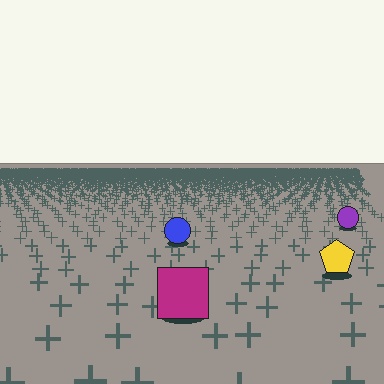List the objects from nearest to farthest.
From nearest to farthest: the magenta square, the yellow pentagon, the blue circle, the purple circle.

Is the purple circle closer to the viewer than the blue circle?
No. The blue circle is closer — you can tell from the texture gradient: the ground texture is coarser near it.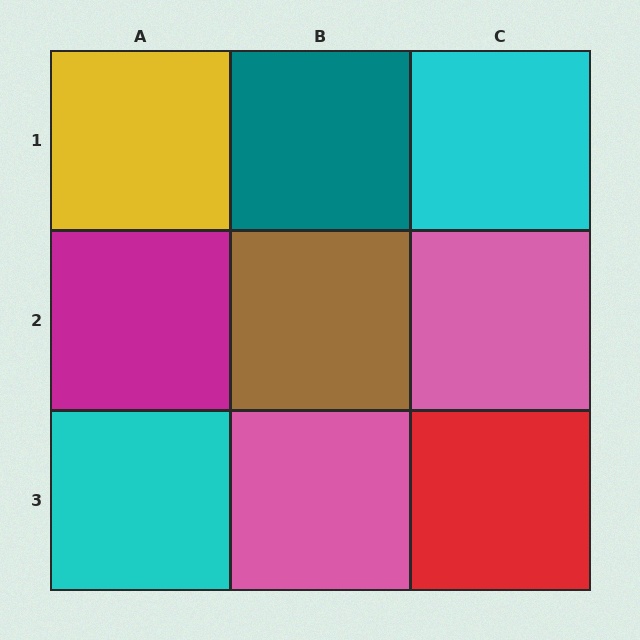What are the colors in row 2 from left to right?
Magenta, brown, pink.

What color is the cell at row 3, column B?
Pink.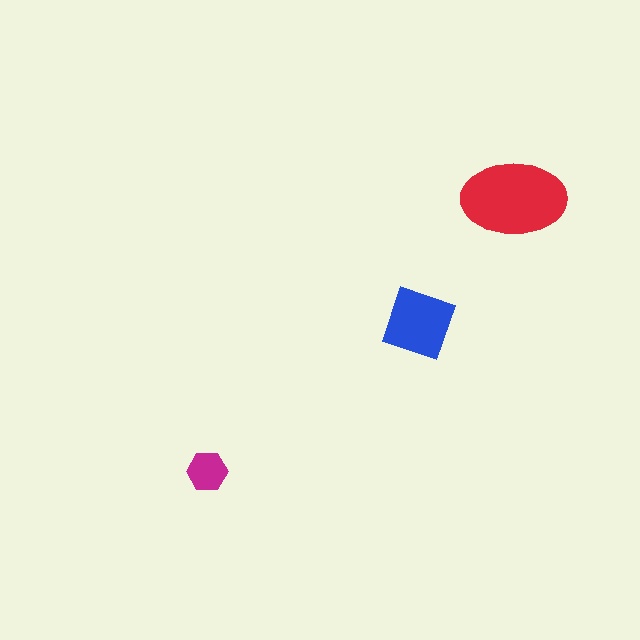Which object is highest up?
The red ellipse is topmost.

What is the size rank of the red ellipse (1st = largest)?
1st.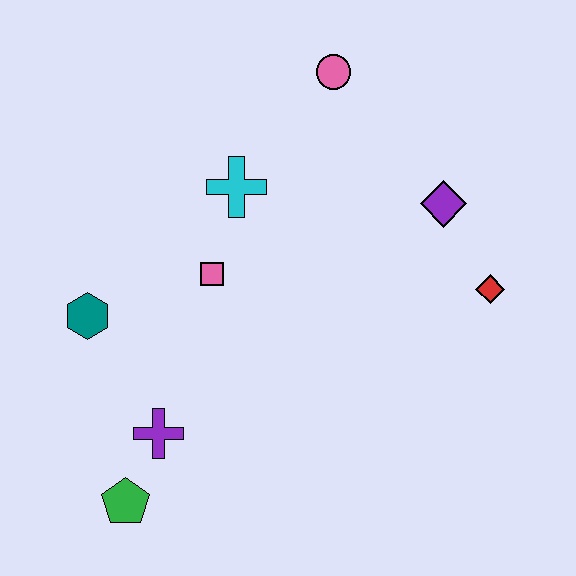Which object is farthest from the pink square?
The red diamond is farthest from the pink square.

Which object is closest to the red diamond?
The purple diamond is closest to the red diamond.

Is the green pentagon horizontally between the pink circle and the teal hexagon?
Yes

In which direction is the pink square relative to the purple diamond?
The pink square is to the left of the purple diamond.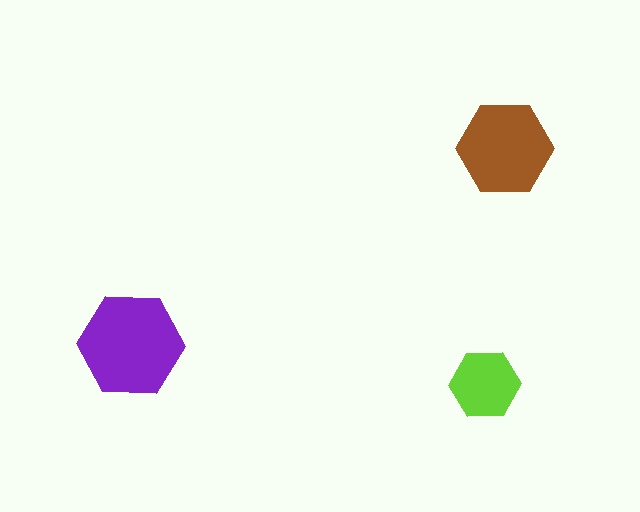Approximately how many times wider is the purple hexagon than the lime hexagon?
About 1.5 times wider.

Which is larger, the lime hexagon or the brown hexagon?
The brown one.